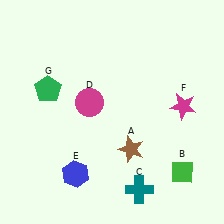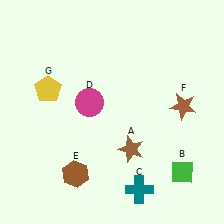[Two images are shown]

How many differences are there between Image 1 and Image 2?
There are 3 differences between the two images.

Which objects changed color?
E changed from blue to brown. F changed from magenta to brown. G changed from green to yellow.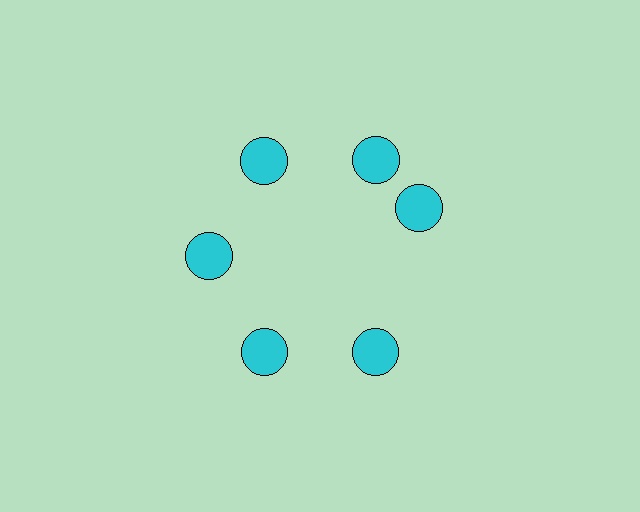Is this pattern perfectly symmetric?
No. The 6 cyan circles are arranged in a ring, but one element near the 3 o'clock position is rotated out of alignment along the ring, breaking the 6-fold rotational symmetry.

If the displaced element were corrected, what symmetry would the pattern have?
It would have 6-fold rotational symmetry — the pattern would map onto itself every 60 degrees.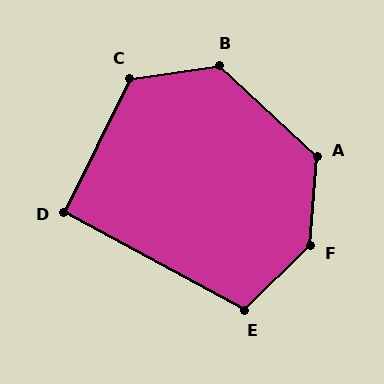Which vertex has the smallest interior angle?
D, at approximately 92 degrees.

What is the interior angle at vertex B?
Approximately 129 degrees (obtuse).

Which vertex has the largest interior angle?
F, at approximately 139 degrees.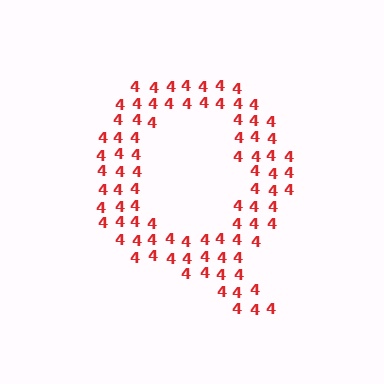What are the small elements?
The small elements are digit 4's.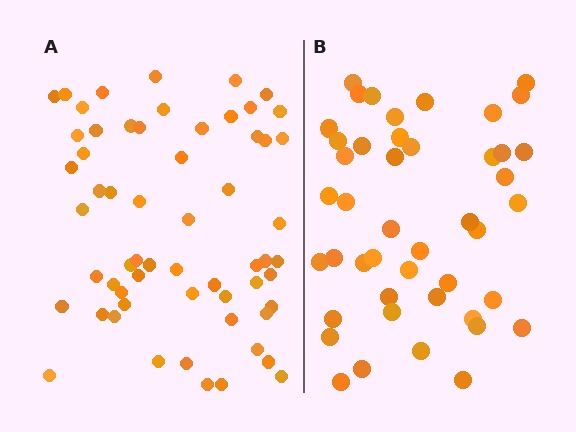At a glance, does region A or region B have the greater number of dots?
Region A (the left region) has more dots.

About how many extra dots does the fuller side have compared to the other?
Region A has approximately 15 more dots than region B.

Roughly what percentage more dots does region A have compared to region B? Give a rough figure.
About 35% more.